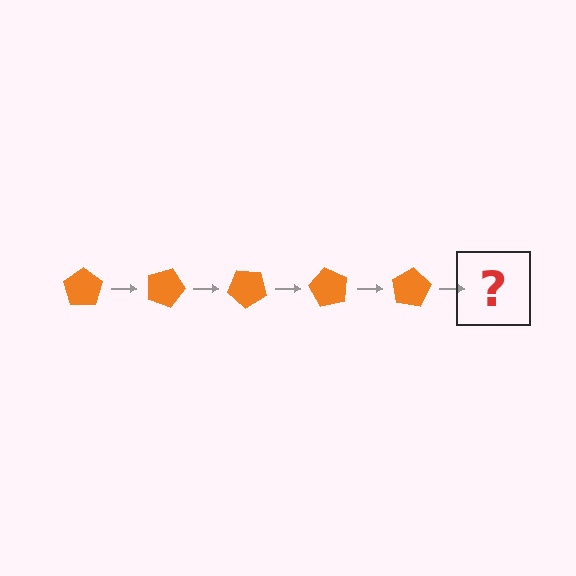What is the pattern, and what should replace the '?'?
The pattern is that the pentagon rotates 20 degrees each step. The '?' should be an orange pentagon rotated 100 degrees.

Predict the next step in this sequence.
The next step is an orange pentagon rotated 100 degrees.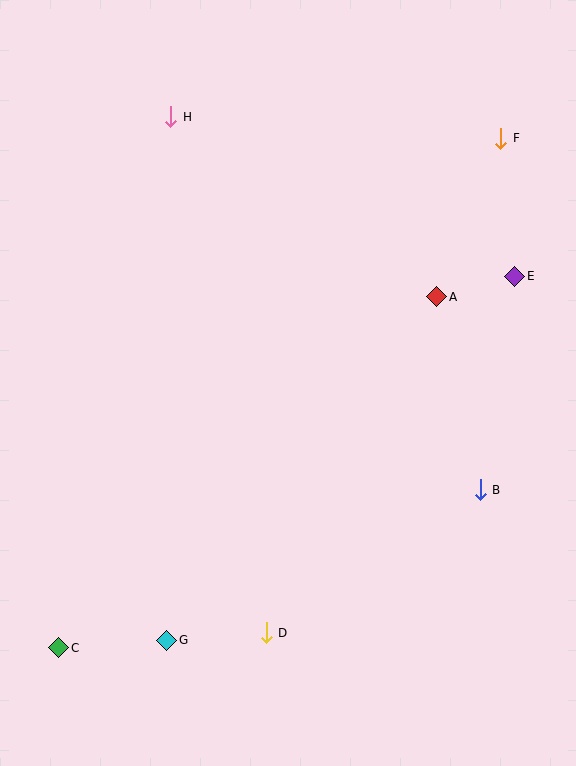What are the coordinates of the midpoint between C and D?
The midpoint between C and D is at (162, 640).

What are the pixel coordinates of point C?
Point C is at (59, 648).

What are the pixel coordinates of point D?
Point D is at (266, 633).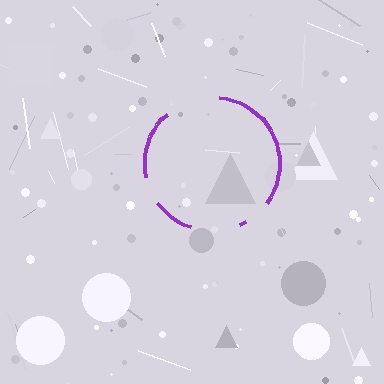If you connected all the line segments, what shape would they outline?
They would outline a circle.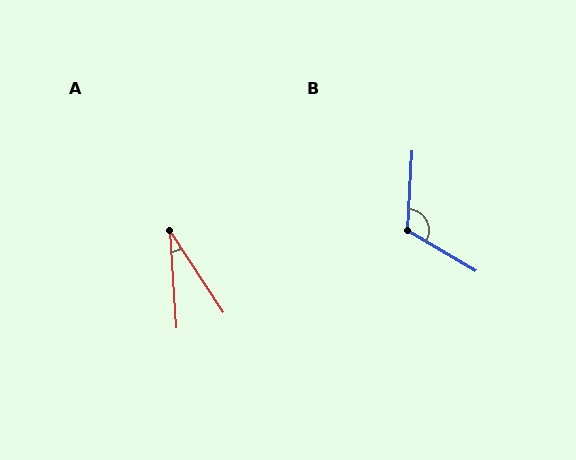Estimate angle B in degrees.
Approximately 117 degrees.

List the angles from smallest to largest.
A (29°), B (117°).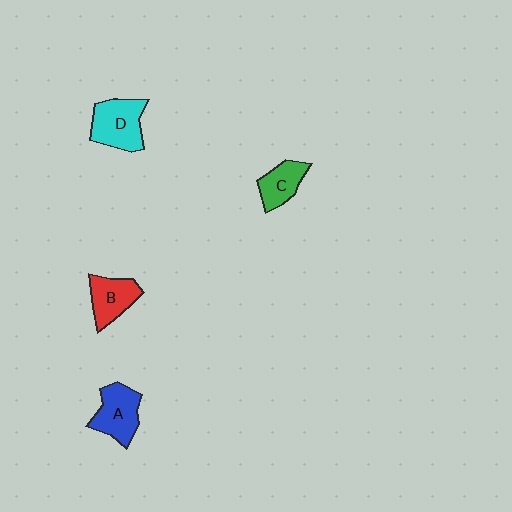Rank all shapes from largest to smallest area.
From largest to smallest: D (cyan), A (blue), B (red), C (green).